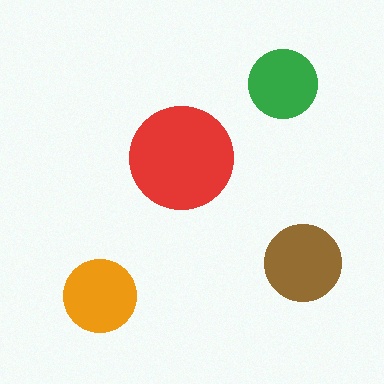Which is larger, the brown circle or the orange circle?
The brown one.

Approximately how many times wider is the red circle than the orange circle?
About 1.5 times wider.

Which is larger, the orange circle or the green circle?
The orange one.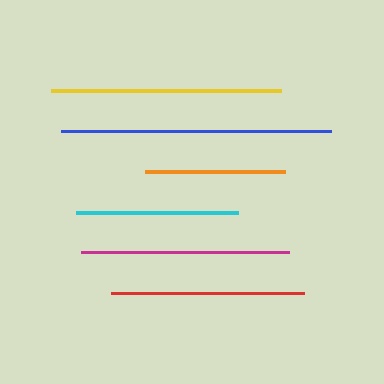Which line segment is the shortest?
The orange line is the shortest at approximately 140 pixels.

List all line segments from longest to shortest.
From longest to shortest: blue, yellow, magenta, red, cyan, orange.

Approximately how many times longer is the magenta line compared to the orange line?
The magenta line is approximately 1.5 times the length of the orange line.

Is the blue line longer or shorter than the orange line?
The blue line is longer than the orange line.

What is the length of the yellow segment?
The yellow segment is approximately 230 pixels long.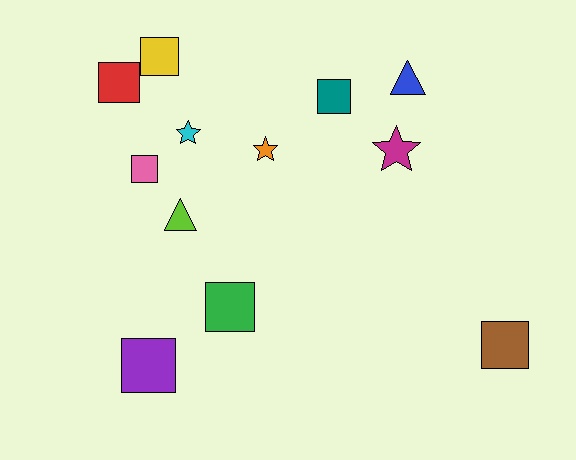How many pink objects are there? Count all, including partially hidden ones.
There is 1 pink object.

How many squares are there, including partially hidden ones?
There are 7 squares.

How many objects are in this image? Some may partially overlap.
There are 12 objects.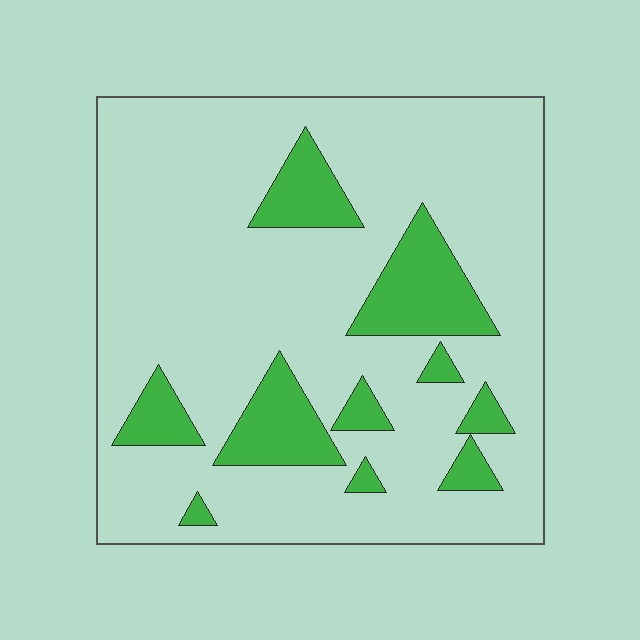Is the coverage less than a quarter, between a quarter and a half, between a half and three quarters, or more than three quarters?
Less than a quarter.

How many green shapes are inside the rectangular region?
10.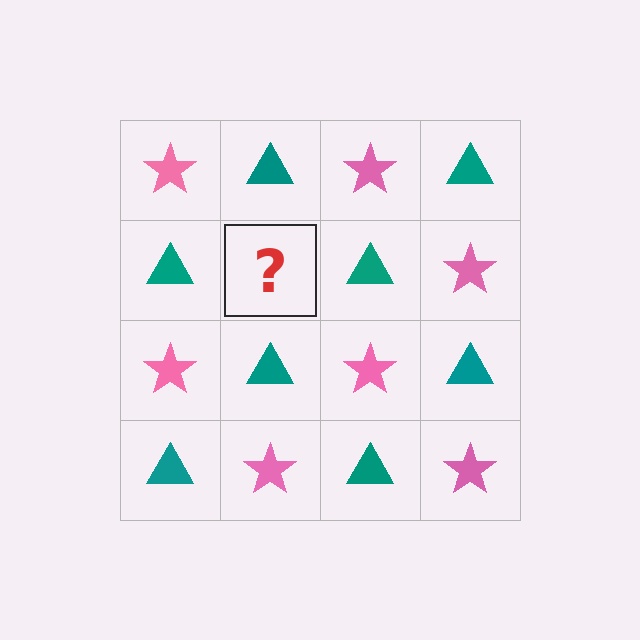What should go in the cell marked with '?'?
The missing cell should contain a pink star.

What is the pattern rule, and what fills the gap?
The rule is that it alternates pink star and teal triangle in a checkerboard pattern. The gap should be filled with a pink star.